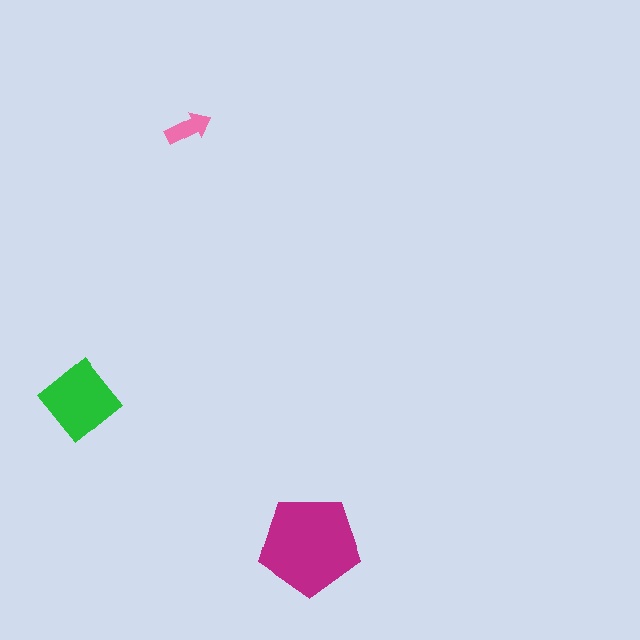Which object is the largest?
The magenta pentagon.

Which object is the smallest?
The pink arrow.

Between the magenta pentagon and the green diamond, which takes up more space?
The magenta pentagon.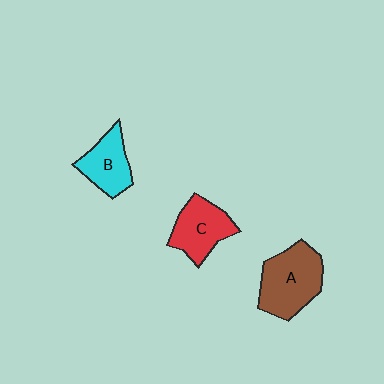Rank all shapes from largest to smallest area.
From largest to smallest: A (brown), C (red), B (cyan).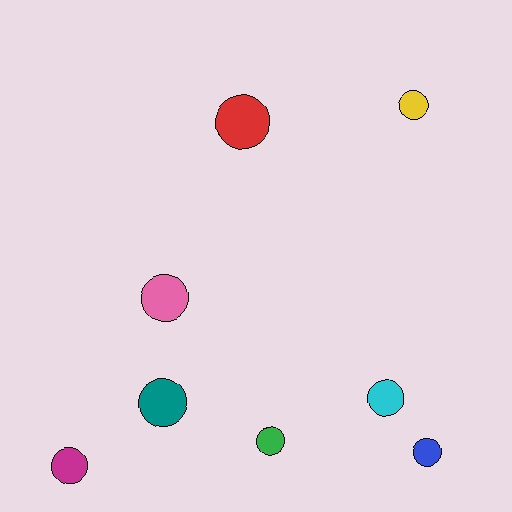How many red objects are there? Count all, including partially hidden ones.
There is 1 red object.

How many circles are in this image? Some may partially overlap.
There are 8 circles.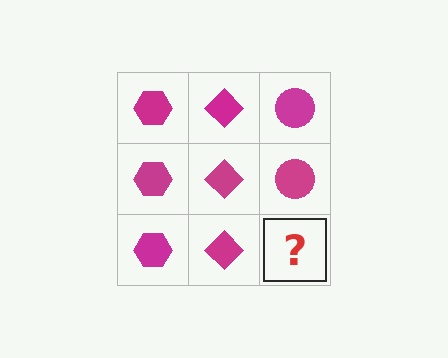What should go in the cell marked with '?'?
The missing cell should contain a magenta circle.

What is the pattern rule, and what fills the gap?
The rule is that each column has a consistent shape. The gap should be filled with a magenta circle.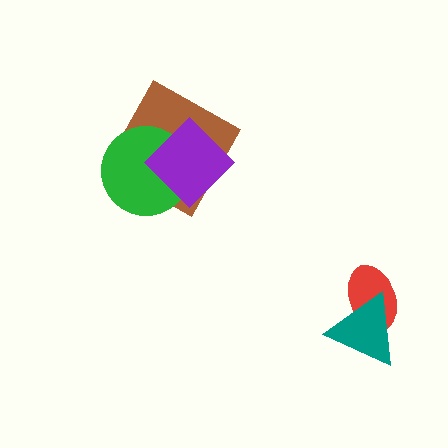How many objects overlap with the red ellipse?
1 object overlaps with the red ellipse.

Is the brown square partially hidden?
Yes, it is partially covered by another shape.